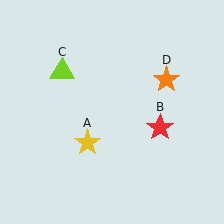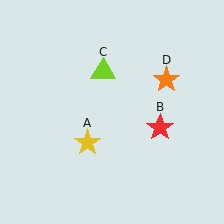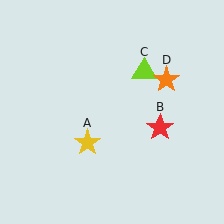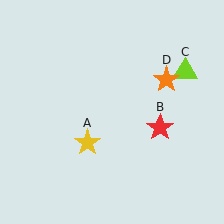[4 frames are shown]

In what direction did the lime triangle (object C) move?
The lime triangle (object C) moved right.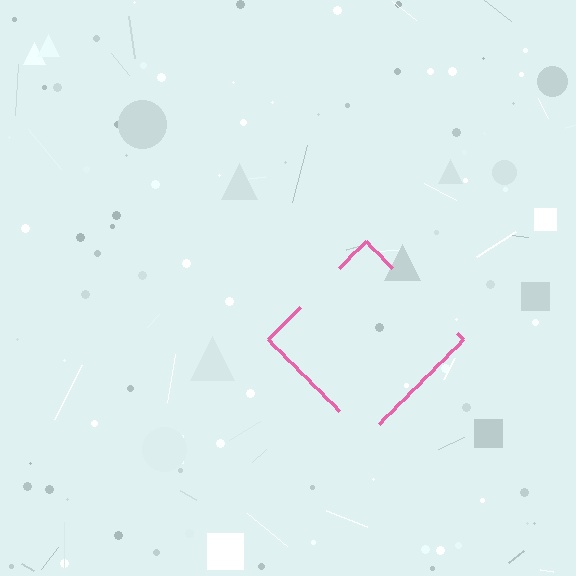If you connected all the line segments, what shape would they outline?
They would outline a diamond.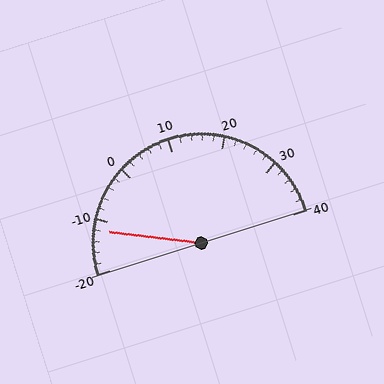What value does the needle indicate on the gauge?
The needle indicates approximately -12.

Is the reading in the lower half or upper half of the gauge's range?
The reading is in the lower half of the range (-20 to 40).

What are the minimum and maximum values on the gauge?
The gauge ranges from -20 to 40.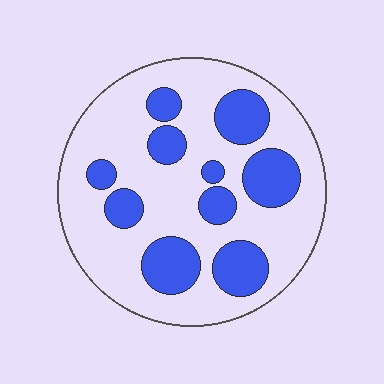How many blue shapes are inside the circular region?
10.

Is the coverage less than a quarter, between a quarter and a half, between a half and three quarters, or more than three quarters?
Between a quarter and a half.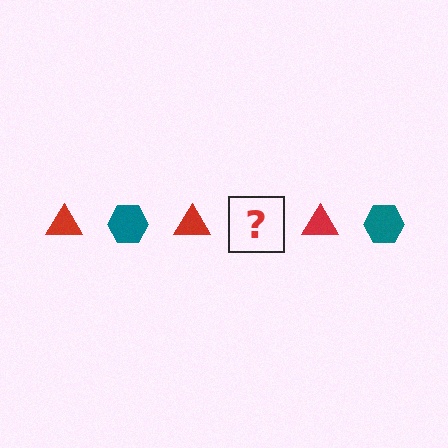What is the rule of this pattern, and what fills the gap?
The rule is that the pattern alternates between red triangle and teal hexagon. The gap should be filled with a teal hexagon.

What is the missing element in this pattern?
The missing element is a teal hexagon.